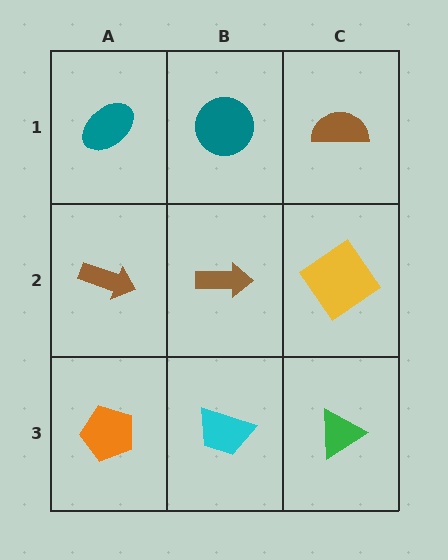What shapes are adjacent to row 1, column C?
A yellow diamond (row 2, column C), a teal circle (row 1, column B).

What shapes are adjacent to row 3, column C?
A yellow diamond (row 2, column C), a cyan trapezoid (row 3, column B).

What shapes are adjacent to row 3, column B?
A brown arrow (row 2, column B), an orange pentagon (row 3, column A), a green triangle (row 3, column C).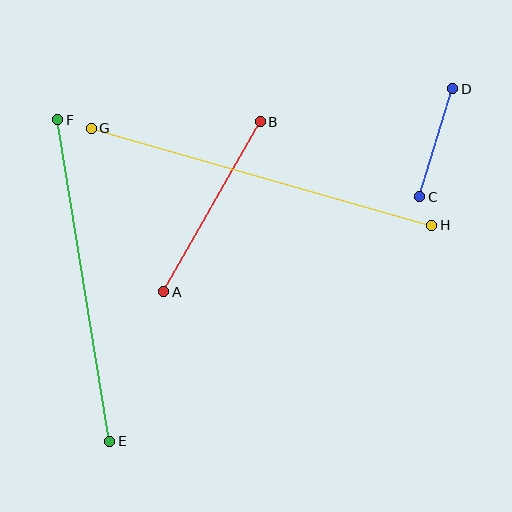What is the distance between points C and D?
The distance is approximately 113 pixels.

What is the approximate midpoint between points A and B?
The midpoint is at approximately (212, 207) pixels.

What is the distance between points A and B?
The distance is approximately 196 pixels.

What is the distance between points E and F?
The distance is approximately 326 pixels.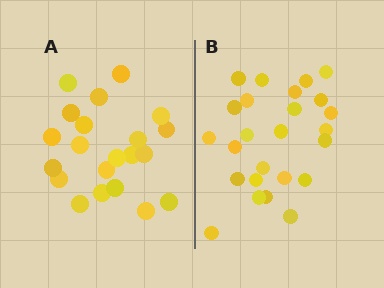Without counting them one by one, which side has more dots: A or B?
Region B (the right region) has more dots.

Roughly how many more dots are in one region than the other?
Region B has about 4 more dots than region A.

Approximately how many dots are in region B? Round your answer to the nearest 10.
About 20 dots. (The exact count is 25, which rounds to 20.)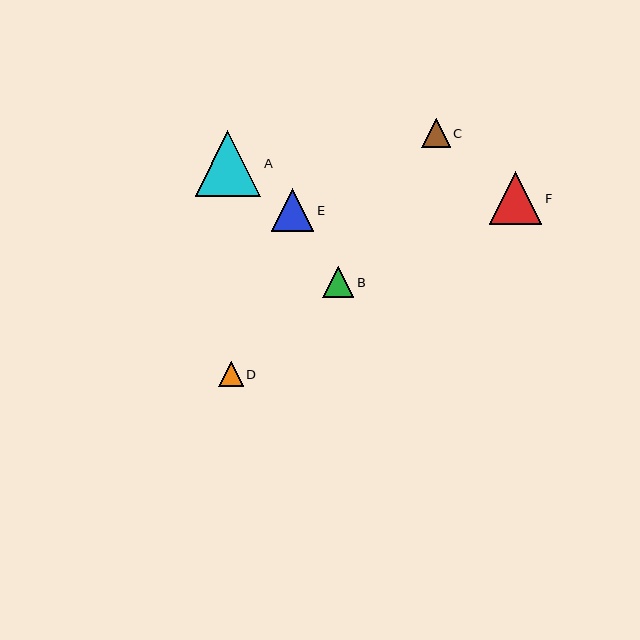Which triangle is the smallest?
Triangle D is the smallest with a size of approximately 24 pixels.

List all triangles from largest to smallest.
From largest to smallest: A, F, E, B, C, D.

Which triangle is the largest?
Triangle A is the largest with a size of approximately 66 pixels.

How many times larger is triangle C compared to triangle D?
Triangle C is approximately 1.2 times the size of triangle D.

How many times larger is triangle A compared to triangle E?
Triangle A is approximately 1.5 times the size of triangle E.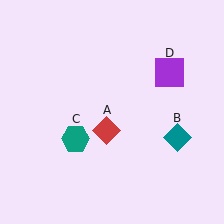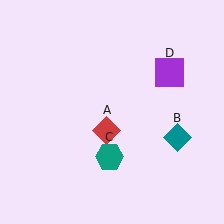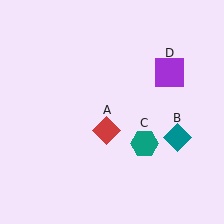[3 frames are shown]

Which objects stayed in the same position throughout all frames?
Red diamond (object A) and teal diamond (object B) and purple square (object D) remained stationary.